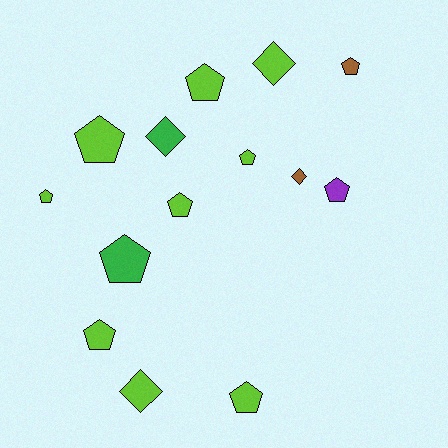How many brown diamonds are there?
There is 1 brown diamond.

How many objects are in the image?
There are 14 objects.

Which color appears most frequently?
Lime, with 9 objects.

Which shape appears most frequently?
Pentagon, with 10 objects.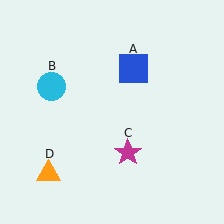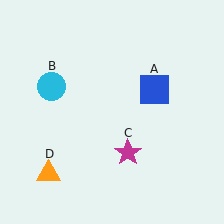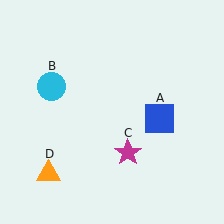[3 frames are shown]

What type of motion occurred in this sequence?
The blue square (object A) rotated clockwise around the center of the scene.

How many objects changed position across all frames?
1 object changed position: blue square (object A).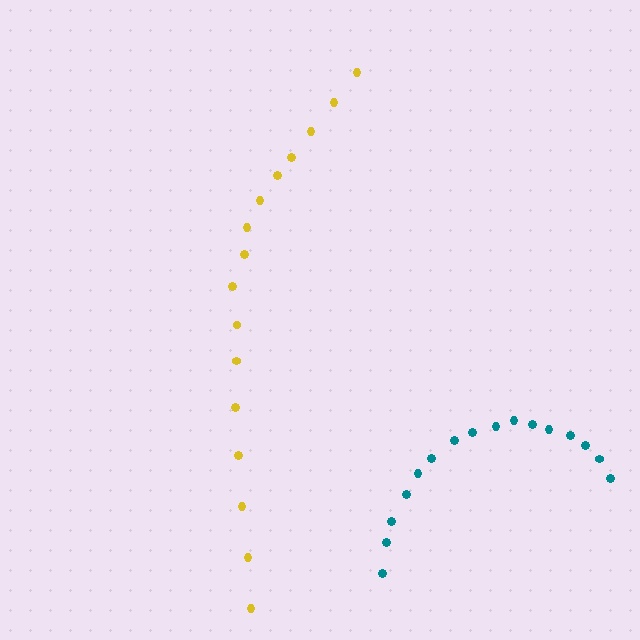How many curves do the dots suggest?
There are 2 distinct paths.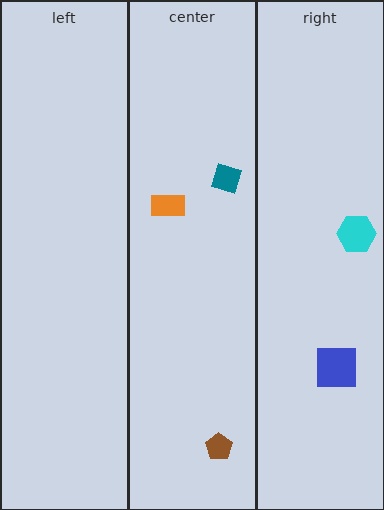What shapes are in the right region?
The blue square, the cyan hexagon.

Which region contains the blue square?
The right region.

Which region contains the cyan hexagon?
The right region.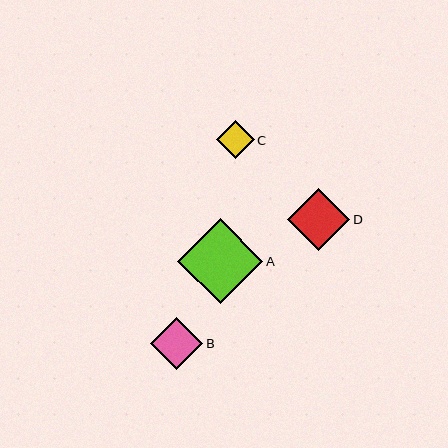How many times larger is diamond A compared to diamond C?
Diamond A is approximately 2.3 times the size of diamond C.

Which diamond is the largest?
Diamond A is the largest with a size of approximately 85 pixels.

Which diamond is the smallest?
Diamond C is the smallest with a size of approximately 37 pixels.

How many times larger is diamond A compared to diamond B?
Diamond A is approximately 1.6 times the size of diamond B.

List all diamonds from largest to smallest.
From largest to smallest: A, D, B, C.